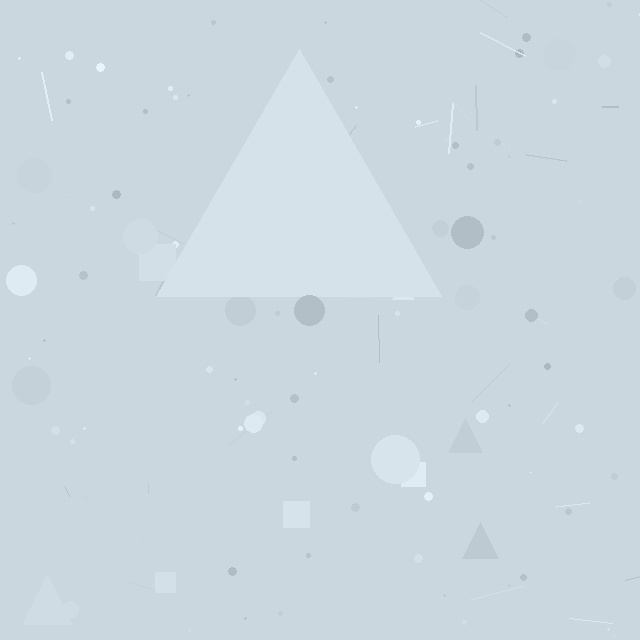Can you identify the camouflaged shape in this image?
The camouflaged shape is a triangle.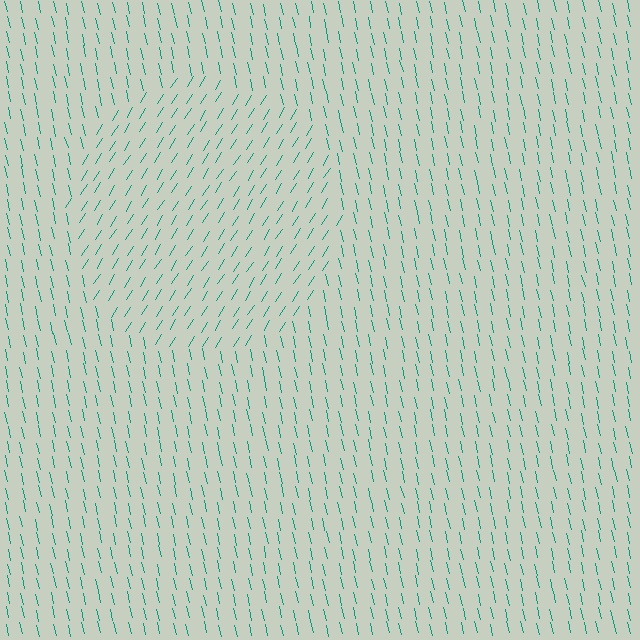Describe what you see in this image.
The image is filled with small teal line segments. A circle region in the image has lines oriented differently from the surrounding lines, creating a visible texture boundary.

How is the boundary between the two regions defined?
The boundary is defined purely by a change in line orientation (approximately 45 degrees difference). All lines are the same color and thickness.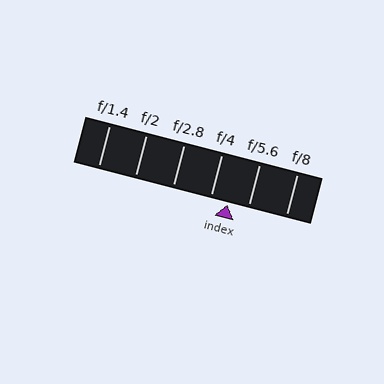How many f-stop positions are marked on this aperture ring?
There are 6 f-stop positions marked.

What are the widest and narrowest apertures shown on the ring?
The widest aperture shown is f/1.4 and the narrowest is f/8.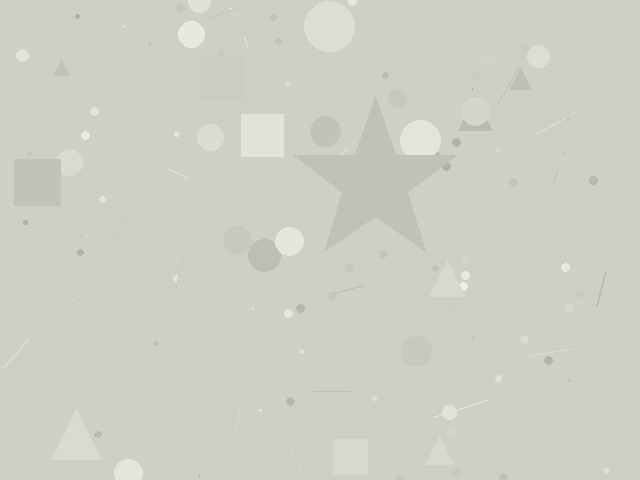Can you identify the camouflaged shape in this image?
The camouflaged shape is a star.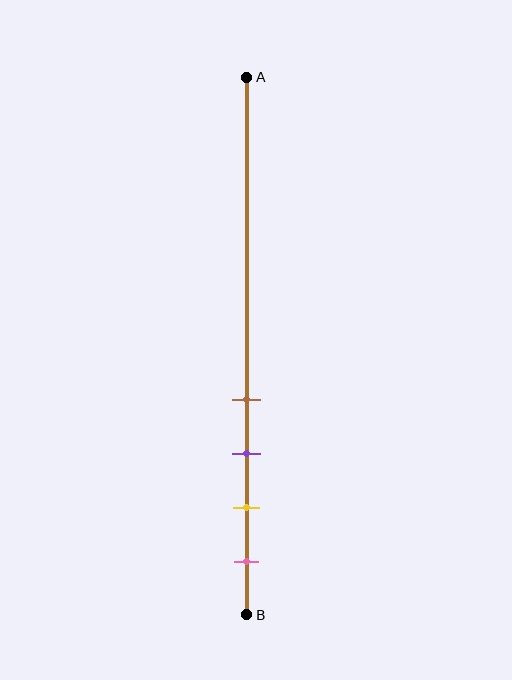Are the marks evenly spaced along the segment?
Yes, the marks are approximately evenly spaced.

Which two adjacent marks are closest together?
The brown and purple marks are the closest adjacent pair.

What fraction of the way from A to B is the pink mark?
The pink mark is approximately 90% (0.9) of the way from A to B.